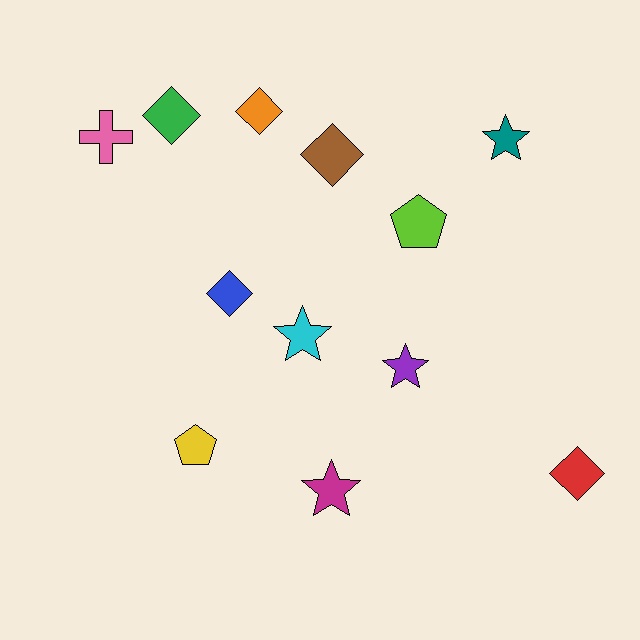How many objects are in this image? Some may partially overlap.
There are 12 objects.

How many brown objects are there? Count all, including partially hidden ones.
There is 1 brown object.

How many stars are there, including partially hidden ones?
There are 4 stars.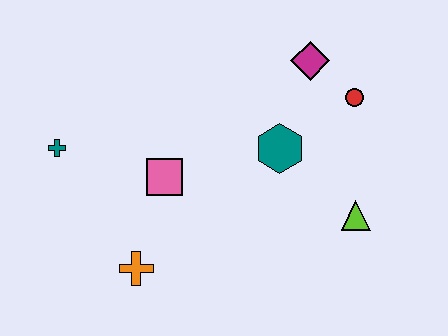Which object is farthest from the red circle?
The teal cross is farthest from the red circle.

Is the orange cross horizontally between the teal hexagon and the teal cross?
Yes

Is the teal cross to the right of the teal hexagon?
No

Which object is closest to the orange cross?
The pink square is closest to the orange cross.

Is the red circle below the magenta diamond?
Yes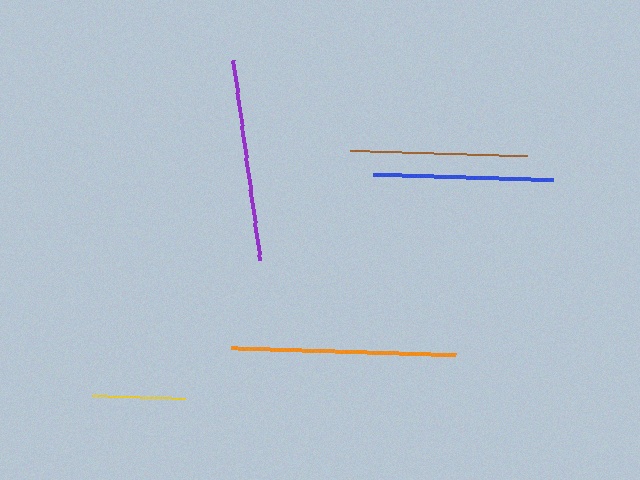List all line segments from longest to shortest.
From longest to shortest: orange, purple, blue, brown, yellow.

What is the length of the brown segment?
The brown segment is approximately 177 pixels long.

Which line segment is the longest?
The orange line is the longest at approximately 225 pixels.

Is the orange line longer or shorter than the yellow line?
The orange line is longer than the yellow line.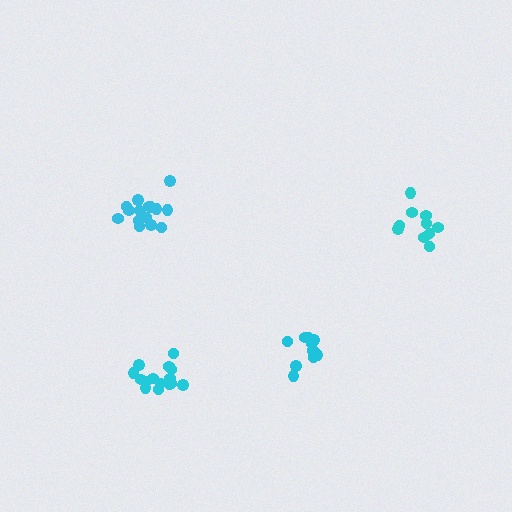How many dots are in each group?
Group 1: 11 dots, Group 2: 15 dots, Group 3: 10 dots, Group 4: 15 dots (51 total).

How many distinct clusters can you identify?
There are 4 distinct clusters.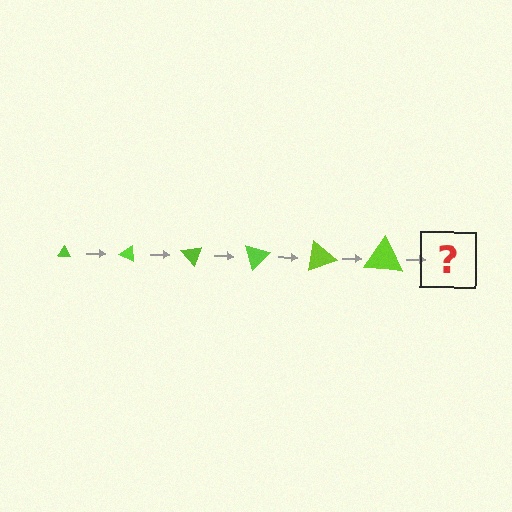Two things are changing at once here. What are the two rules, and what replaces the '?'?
The two rules are that the triangle grows larger each step and it rotates 25 degrees each step. The '?' should be a triangle, larger than the previous one and rotated 150 degrees from the start.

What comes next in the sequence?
The next element should be a triangle, larger than the previous one and rotated 150 degrees from the start.